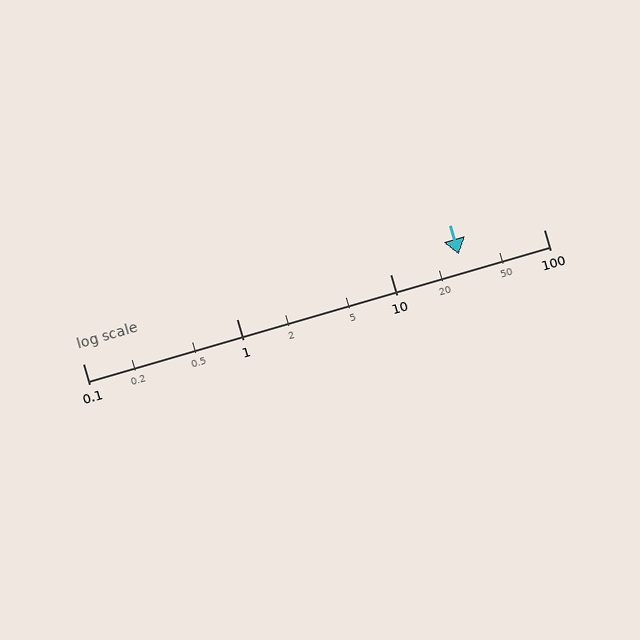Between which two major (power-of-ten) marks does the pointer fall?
The pointer is between 10 and 100.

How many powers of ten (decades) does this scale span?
The scale spans 3 decades, from 0.1 to 100.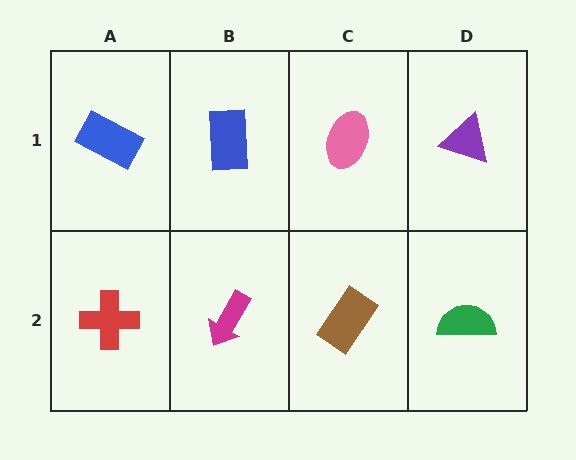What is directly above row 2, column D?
A purple triangle.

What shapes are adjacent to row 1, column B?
A magenta arrow (row 2, column B), a blue rectangle (row 1, column A), a pink ellipse (row 1, column C).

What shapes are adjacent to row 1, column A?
A red cross (row 2, column A), a blue rectangle (row 1, column B).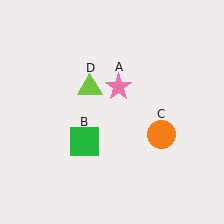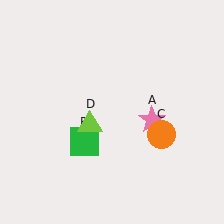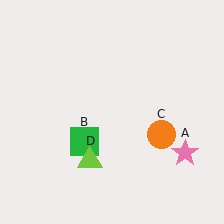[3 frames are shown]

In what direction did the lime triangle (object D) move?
The lime triangle (object D) moved down.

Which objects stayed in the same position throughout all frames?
Green square (object B) and orange circle (object C) remained stationary.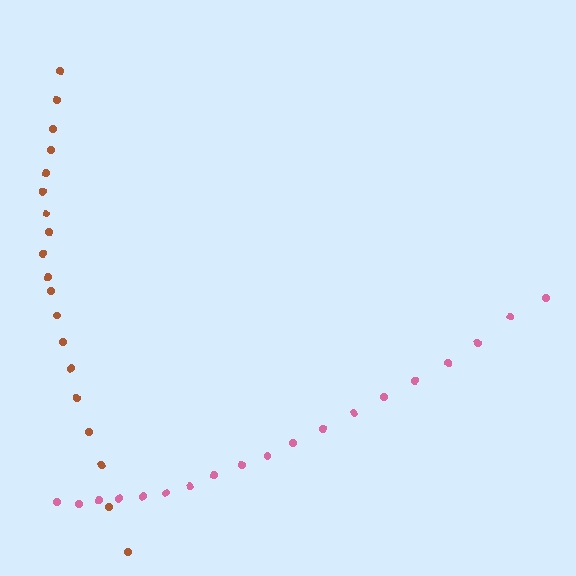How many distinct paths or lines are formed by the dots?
There are 2 distinct paths.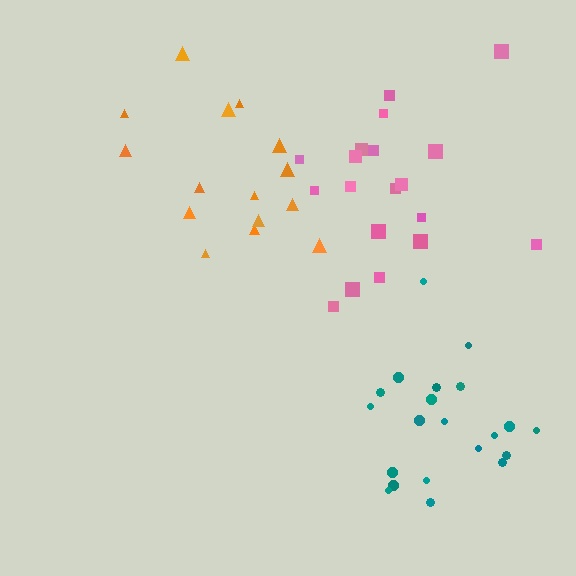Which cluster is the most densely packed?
Teal.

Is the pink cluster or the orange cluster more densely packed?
Pink.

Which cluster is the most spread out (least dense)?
Orange.